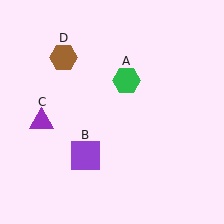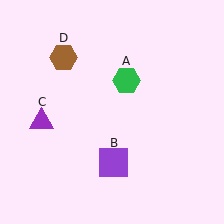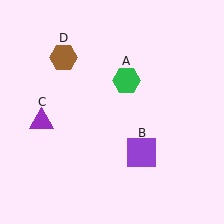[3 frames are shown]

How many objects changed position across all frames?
1 object changed position: purple square (object B).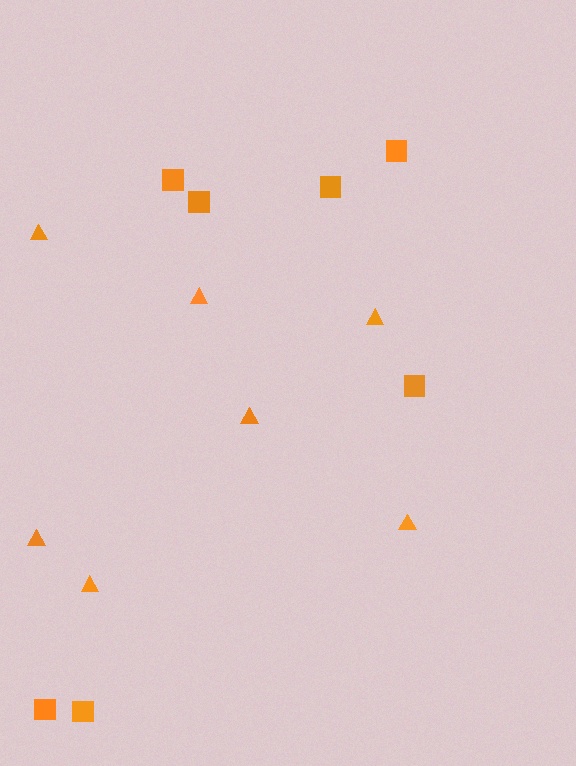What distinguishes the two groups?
There are 2 groups: one group of triangles (7) and one group of squares (7).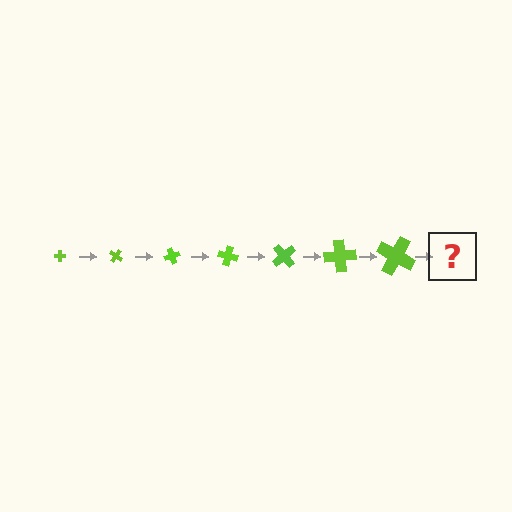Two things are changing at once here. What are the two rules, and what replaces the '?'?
The two rules are that the cross grows larger each step and it rotates 35 degrees each step. The '?' should be a cross, larger than the previous one and rotated 245 degrees from the start.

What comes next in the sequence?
The next element should be a cross, larger than the previous one and rotated 245 degrees from the start.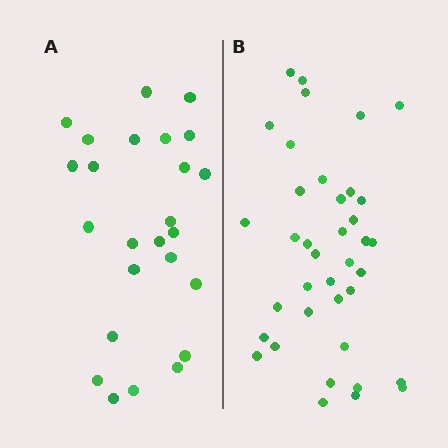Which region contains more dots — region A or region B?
Region B (the right region) has more dots.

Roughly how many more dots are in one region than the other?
Region B has approximately 15 more dots than region A.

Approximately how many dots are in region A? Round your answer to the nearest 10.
About 20 dots. (The exact count is 25, which rounds to 20.)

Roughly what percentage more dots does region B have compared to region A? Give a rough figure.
About 50% more.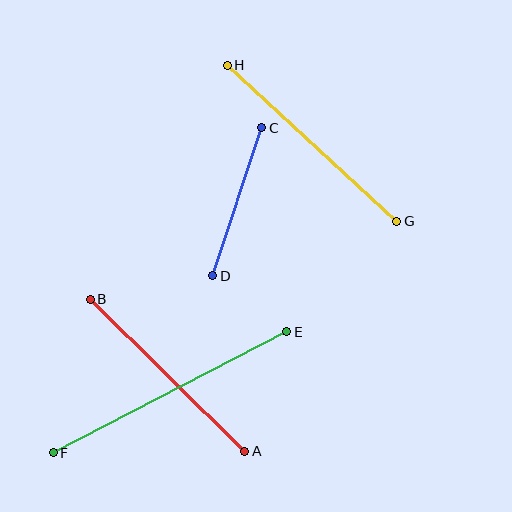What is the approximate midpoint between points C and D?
The midpoint is at approximately (237, 202) pixels.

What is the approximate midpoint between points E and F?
The midpoint is at approximately (170, 392) pixels.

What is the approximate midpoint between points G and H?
The midpoint is at approximately (312, 143) pixels.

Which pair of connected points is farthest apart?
Points E and F are farthest apart.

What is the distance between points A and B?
The distance is approximately 216 pixels.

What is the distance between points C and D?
The distance is approximately 156 pixels.